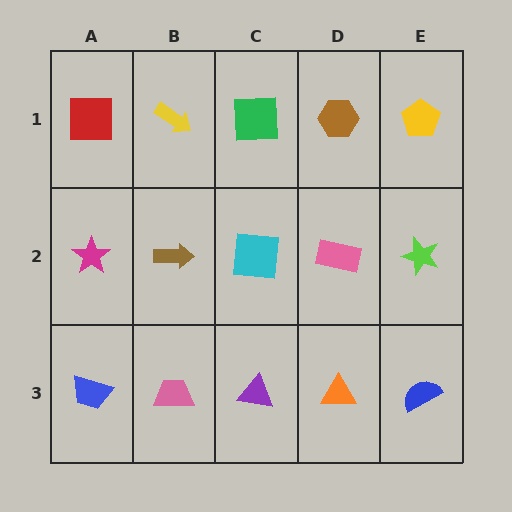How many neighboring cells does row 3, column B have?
3.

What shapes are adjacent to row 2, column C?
A green square (row 1, column C), a purple triangle (row 3, column C), a brown arrow (row 2, column B), a pink rectangle (row 2, column D).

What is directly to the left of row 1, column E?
A brown hexagon.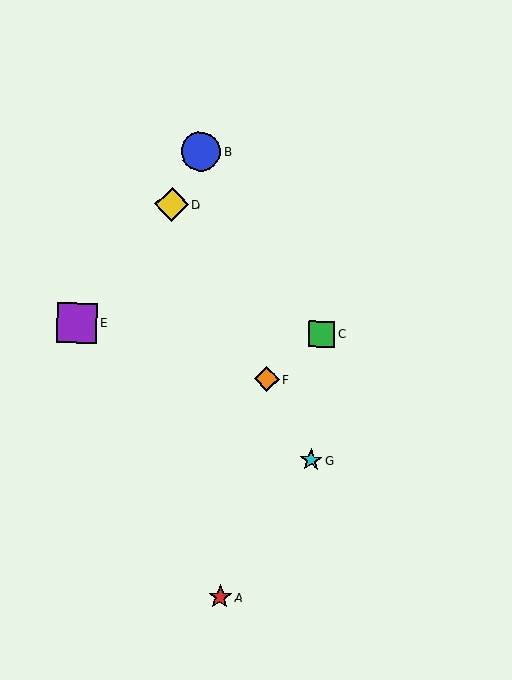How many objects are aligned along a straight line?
3 objects (D, F, G) are aligned along a straight line.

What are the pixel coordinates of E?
Object E is at (77, 323).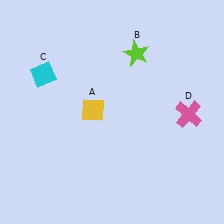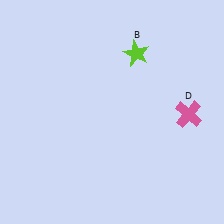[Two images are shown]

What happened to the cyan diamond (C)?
The cyan diamond (C) was removed in Image 2. It was in the top-left area of Image 1.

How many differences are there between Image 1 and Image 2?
There are 2 differences between the two images.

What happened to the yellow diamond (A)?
The yellow diamond (A) was removed in Image 2. It was in the top-left area of Image 1.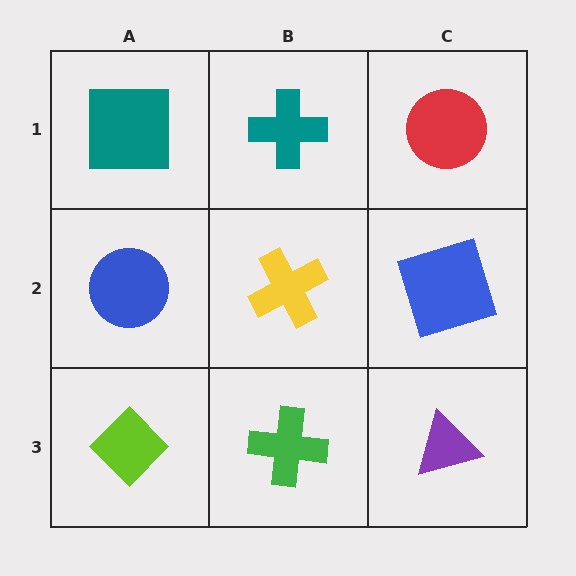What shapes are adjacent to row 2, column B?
A teal cross (row 1, column B), a green cross (row 3, column B), a blue circle (row 2, column A), a blue square (row 2, column C).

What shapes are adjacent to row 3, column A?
A blue circle (row 2, column A), a green cross (row 3, column B).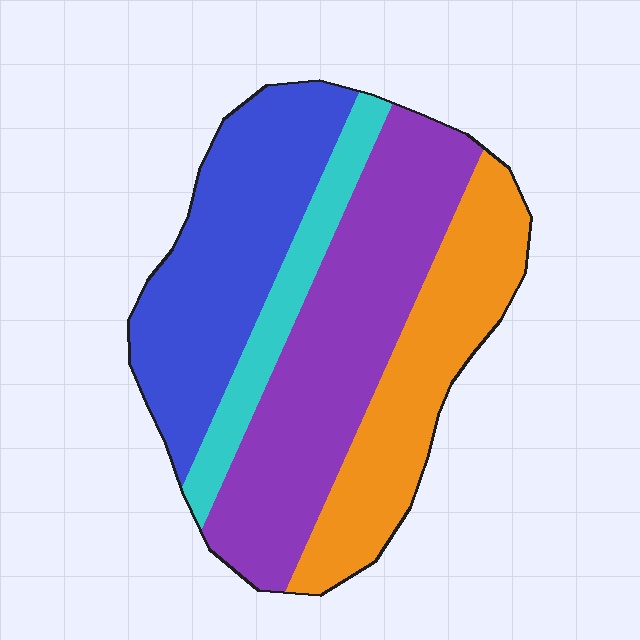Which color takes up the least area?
Cyan, at roughly 10%.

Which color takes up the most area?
Purple, at roughly 35%.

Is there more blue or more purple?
Purple.